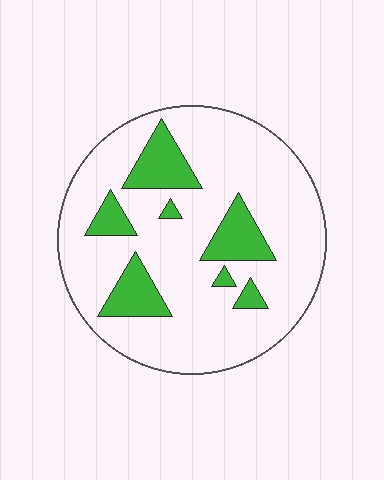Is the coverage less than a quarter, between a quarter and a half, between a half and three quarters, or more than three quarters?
Less than a quarter.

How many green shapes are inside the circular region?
7.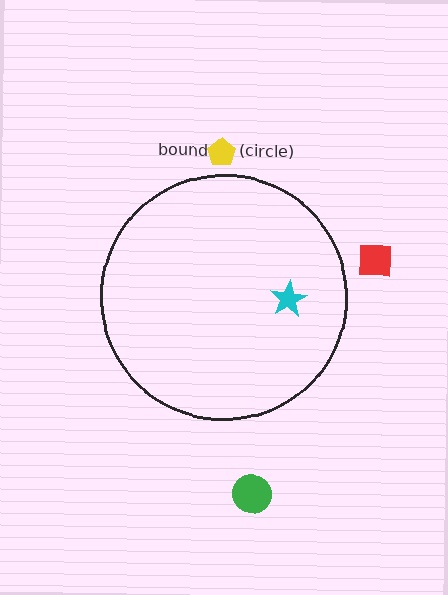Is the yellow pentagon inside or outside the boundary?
Outside.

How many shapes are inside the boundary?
1 inside, 3 outside.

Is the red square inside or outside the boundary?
Outside.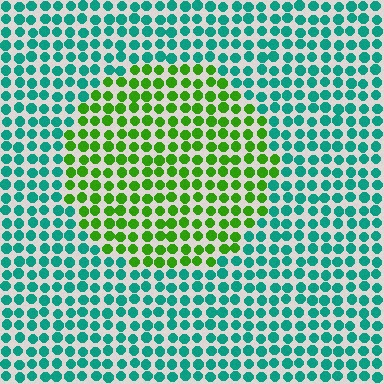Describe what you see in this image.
The image is filled with small teal elements in a uniform arrangement. A circle-shaped region is visible where the elements are tinted to a slightly different hue, forming a subtle color boundary.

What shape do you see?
I see a circle.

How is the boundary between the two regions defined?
The boundary is defined purely by a slight shift in hue (about 62 degrees). Spacing, size, and orientation are identical on both sides.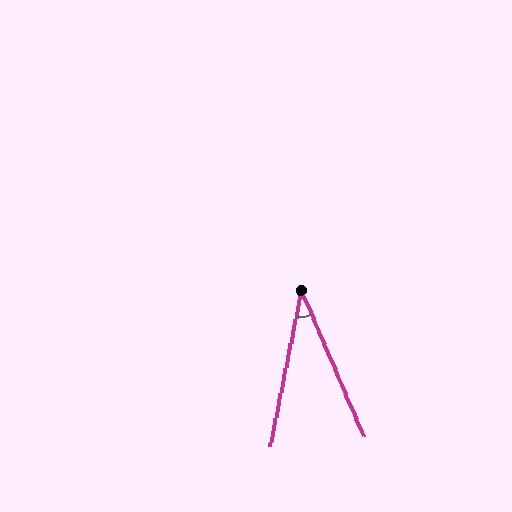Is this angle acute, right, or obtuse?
It is acute.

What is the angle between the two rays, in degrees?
Approximately 35 degrees.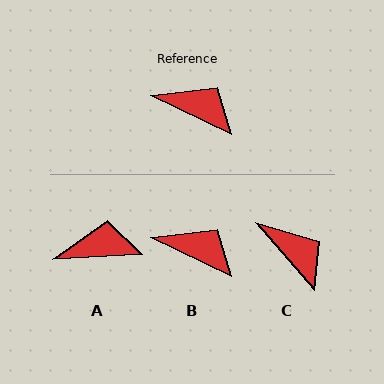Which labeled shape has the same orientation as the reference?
B.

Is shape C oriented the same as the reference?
No, it is off by about 23 degrees.